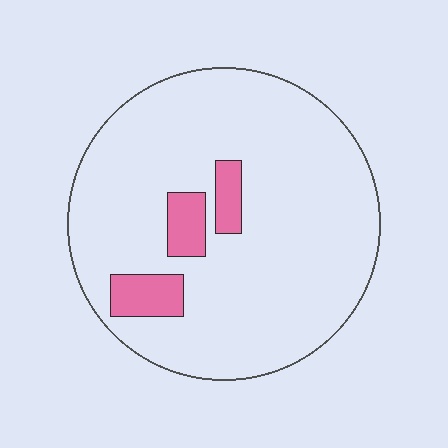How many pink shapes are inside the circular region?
3.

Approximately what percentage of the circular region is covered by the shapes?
Approximately 10%.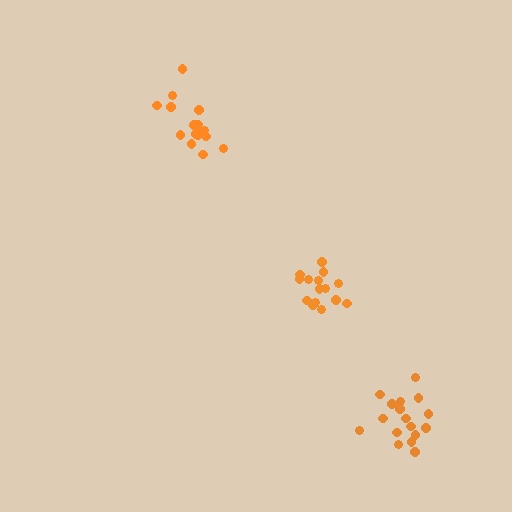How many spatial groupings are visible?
There are 3 spatial groupings.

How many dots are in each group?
Group 1: 15 dots, Group 2: 16 dots, Group 3: 17 dots (48 total).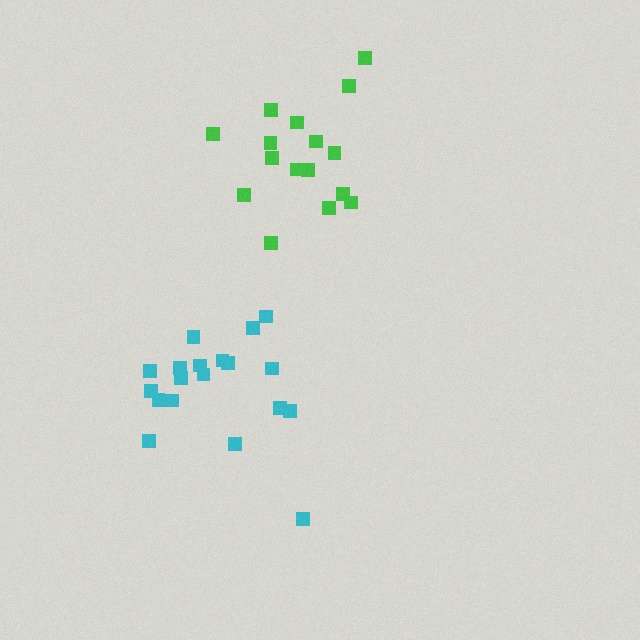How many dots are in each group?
Group 1: 16 dots, Group 2: 19 dots (35 total).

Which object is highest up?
The green cluster is topmost.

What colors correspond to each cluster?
The clusters are colored: green, cyan.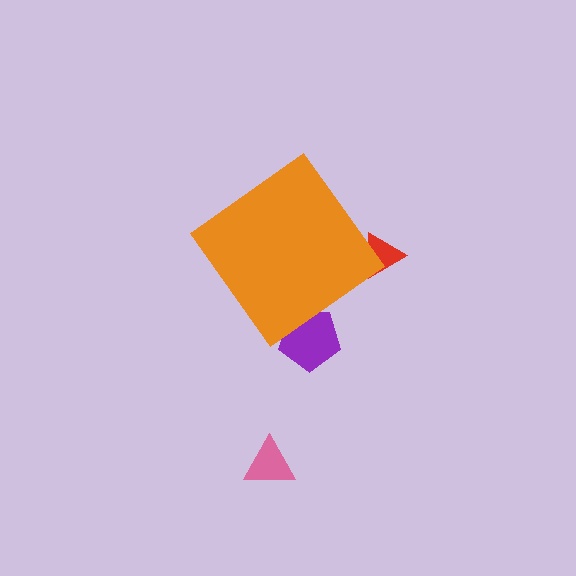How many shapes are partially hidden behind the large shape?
2 shapes are partially hidden.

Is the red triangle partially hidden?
Yes, the red triangle is partially hidden behind the orange diamond.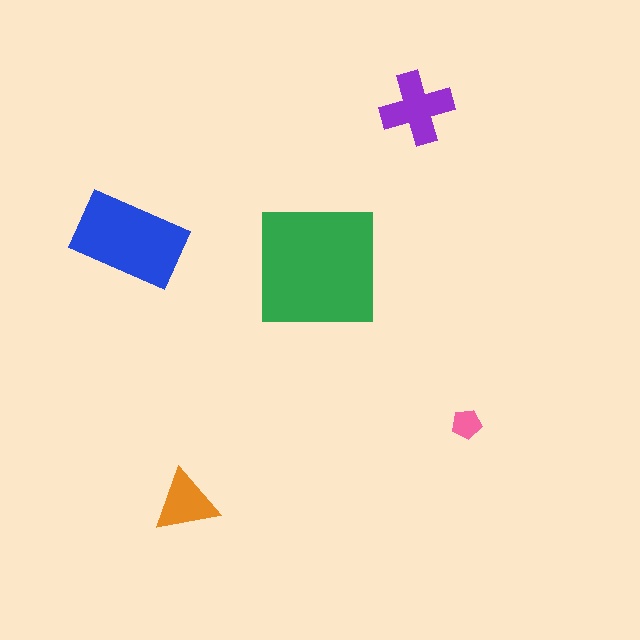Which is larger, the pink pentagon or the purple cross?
The purple cross.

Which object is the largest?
The green square.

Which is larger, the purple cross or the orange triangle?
The purple cross.